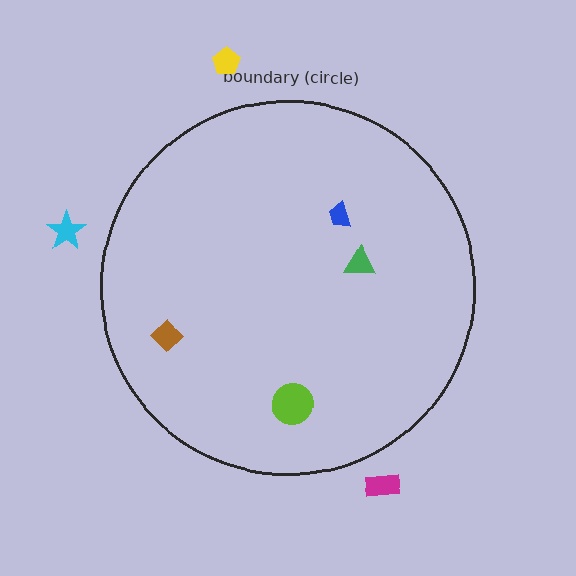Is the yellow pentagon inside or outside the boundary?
Outside.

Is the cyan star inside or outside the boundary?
Outside.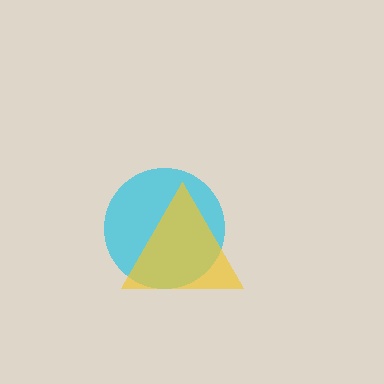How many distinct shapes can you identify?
There are 2 distinct shapes: a cyan circle, a yellow triangle.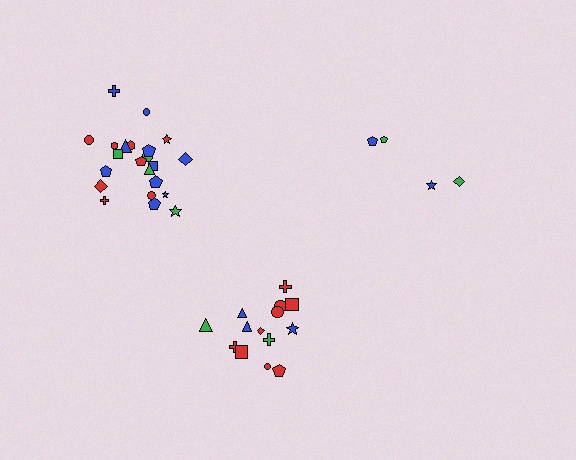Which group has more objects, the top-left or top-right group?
The top-left group.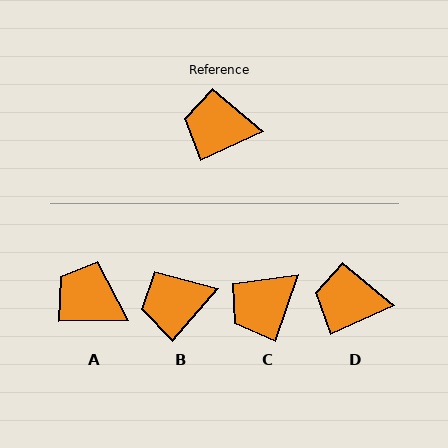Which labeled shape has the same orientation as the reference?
D.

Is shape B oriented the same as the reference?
No, it is off by about 25 degrees.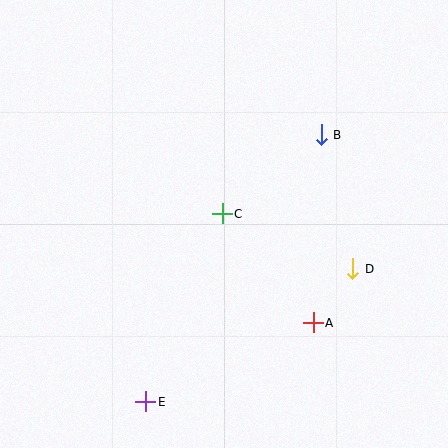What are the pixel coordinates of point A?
Point A is at (313, 323).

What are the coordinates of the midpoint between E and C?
The midpoint between E and C is at (184, 308).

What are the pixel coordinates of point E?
Point E is at (146, 402).